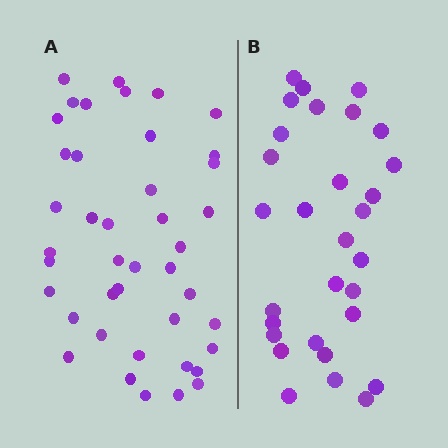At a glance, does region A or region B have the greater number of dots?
Region A (the left region) has more dots.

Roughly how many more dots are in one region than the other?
Region A has roughly 12 or so more dots than region B.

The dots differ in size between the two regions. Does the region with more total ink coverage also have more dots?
No. Region B has more total ink coverage because its dots are larger, but region A actually contains more individual dots. Total area can be misleading — the number of items is what matters here.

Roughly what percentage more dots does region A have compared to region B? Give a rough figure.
About 40% more.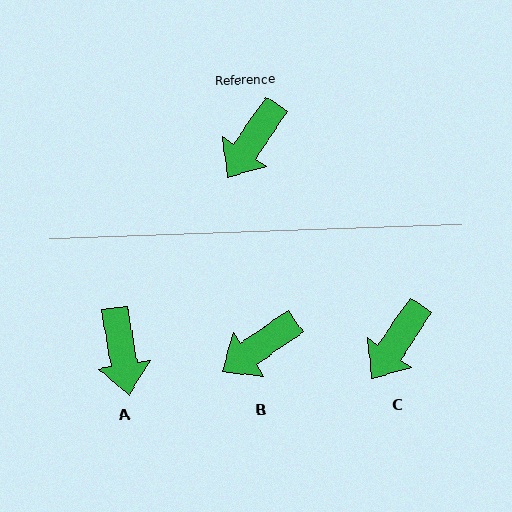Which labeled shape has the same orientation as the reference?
C.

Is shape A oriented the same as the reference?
No, it is off by about 43 degrees.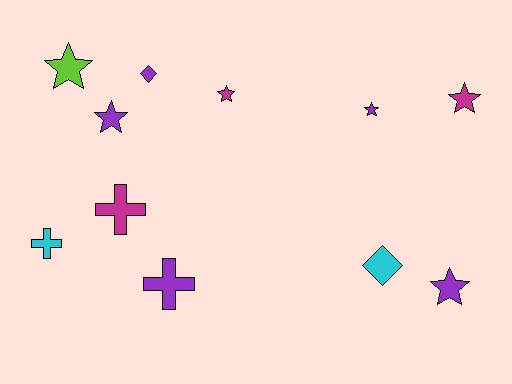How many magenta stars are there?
There are 2 magenta stars.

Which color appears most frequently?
Purple, with 5 objects.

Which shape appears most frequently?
Star, with 6 objects.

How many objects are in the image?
There are 11 objects.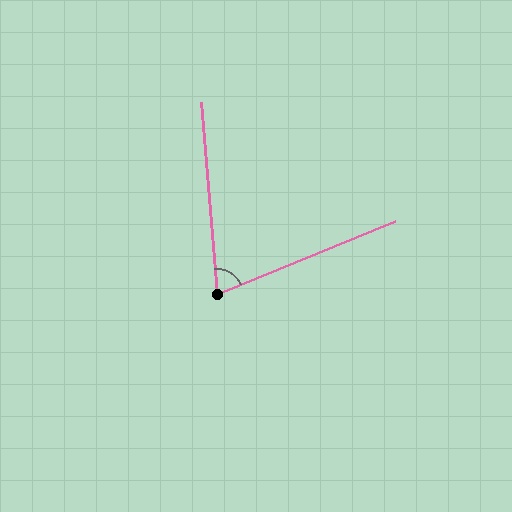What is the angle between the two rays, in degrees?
Approximately 72 degrees.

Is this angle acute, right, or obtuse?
It is acute.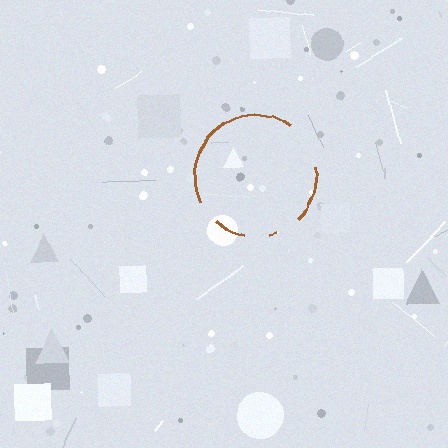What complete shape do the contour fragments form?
The contour fragments form a circle.